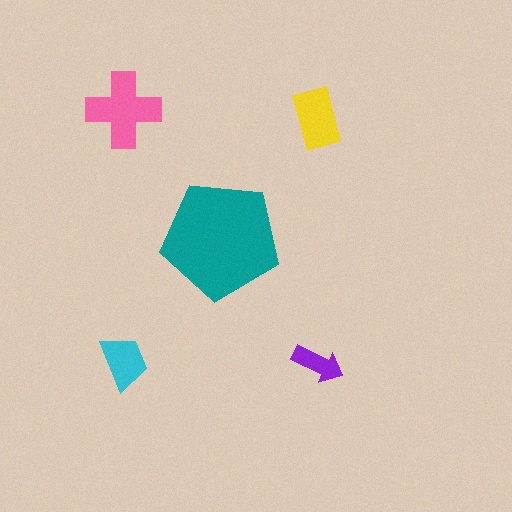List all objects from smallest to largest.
The purple arrow, the cyan trapezoid, the yellow rectangle, the pink cross, the teal pentagon.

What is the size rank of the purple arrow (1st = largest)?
5th.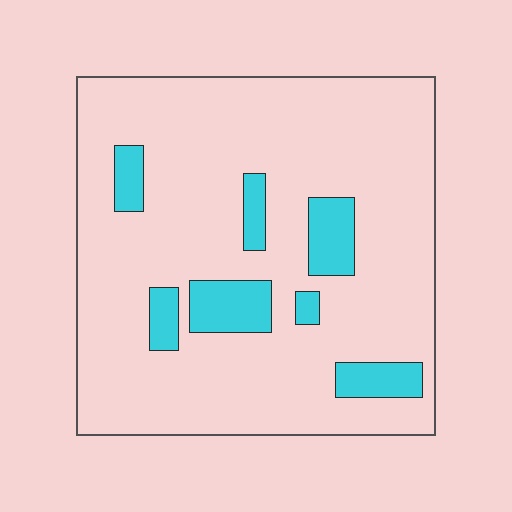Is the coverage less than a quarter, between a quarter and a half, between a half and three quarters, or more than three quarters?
Less than a quarter.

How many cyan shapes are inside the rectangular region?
7.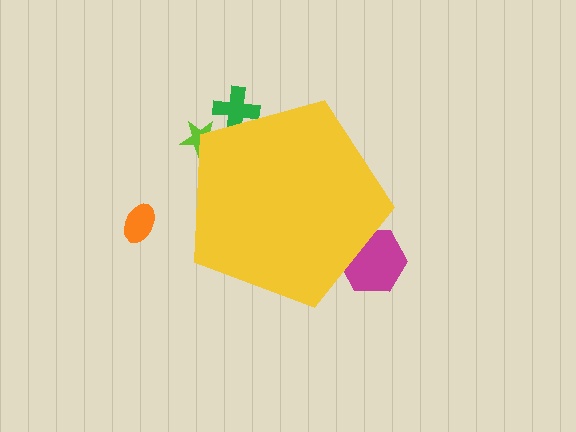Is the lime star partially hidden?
Yes, the lime star is partially hidden behind the yellow pentagon.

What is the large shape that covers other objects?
A yellow pentagon.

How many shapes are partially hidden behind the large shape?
3 shapes are partially hidden.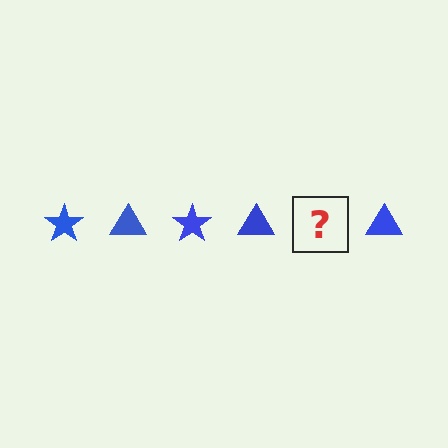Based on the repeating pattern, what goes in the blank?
The blank should be a blue star.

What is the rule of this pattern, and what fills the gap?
The rule is that the pattern cycles through star, triangle shapes in blue. The gap should be filled with a blue star.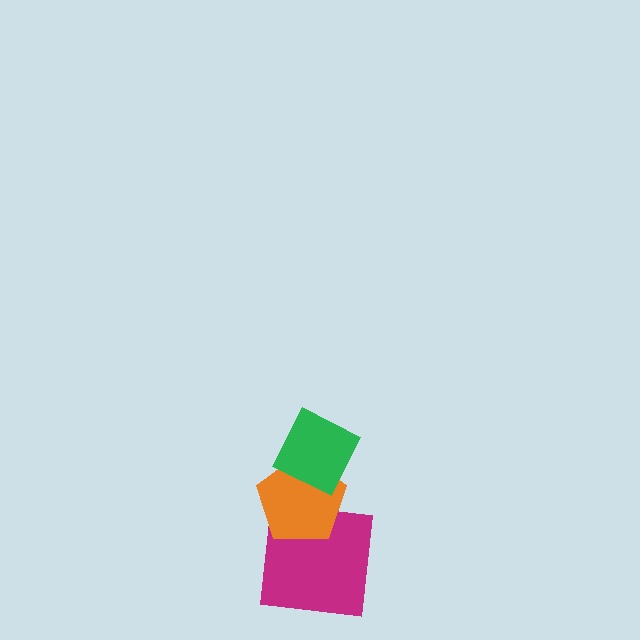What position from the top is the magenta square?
The magenta square is 3rd from the top.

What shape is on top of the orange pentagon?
The green diamond is on top of the orange pentagon.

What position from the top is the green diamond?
The green diamond is 1st from the top.